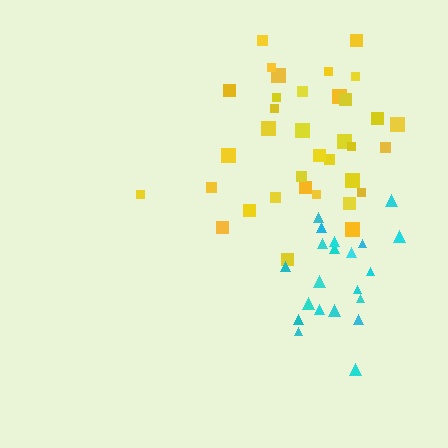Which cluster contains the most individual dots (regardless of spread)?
Yellow (35).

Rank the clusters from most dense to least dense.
cyan, yellow.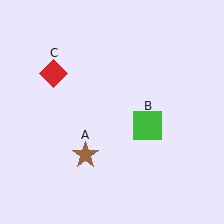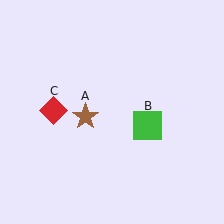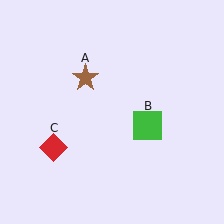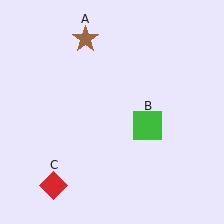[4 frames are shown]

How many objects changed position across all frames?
2 objects changed position: brown star (object A), red diamond (object C).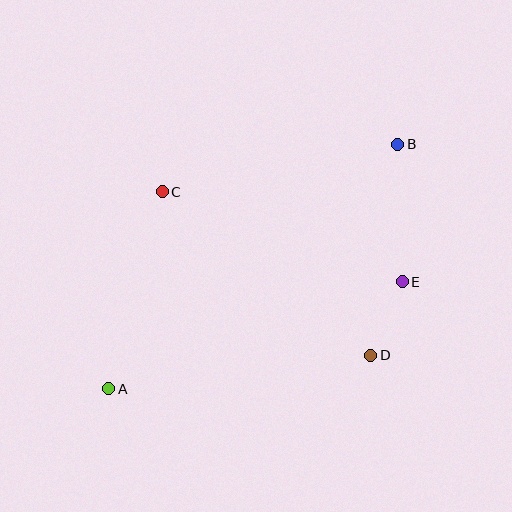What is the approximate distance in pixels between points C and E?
The distance between C and E is approximately 256 pixels.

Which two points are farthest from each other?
Points A and B are farthest from each other.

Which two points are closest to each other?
Points D and E are closest to each other.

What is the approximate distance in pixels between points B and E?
The distance between B and E is approximately 138 pixels.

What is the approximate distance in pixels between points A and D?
The distance between A and D is approximately 264 pixels.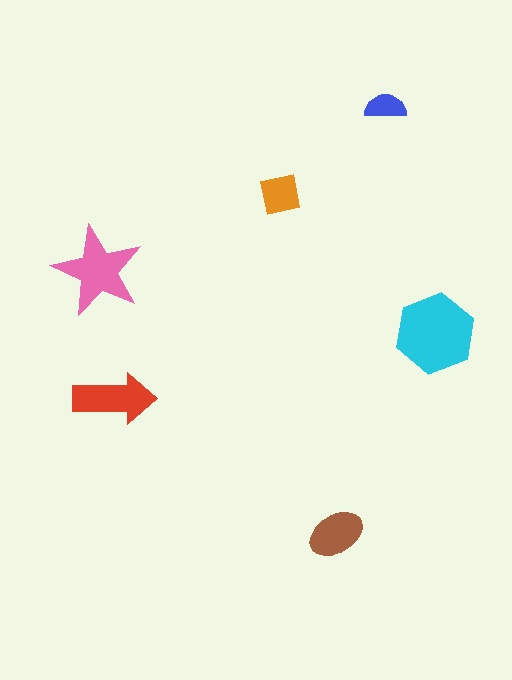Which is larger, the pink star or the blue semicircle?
The pink star.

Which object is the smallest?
The blue semicircle.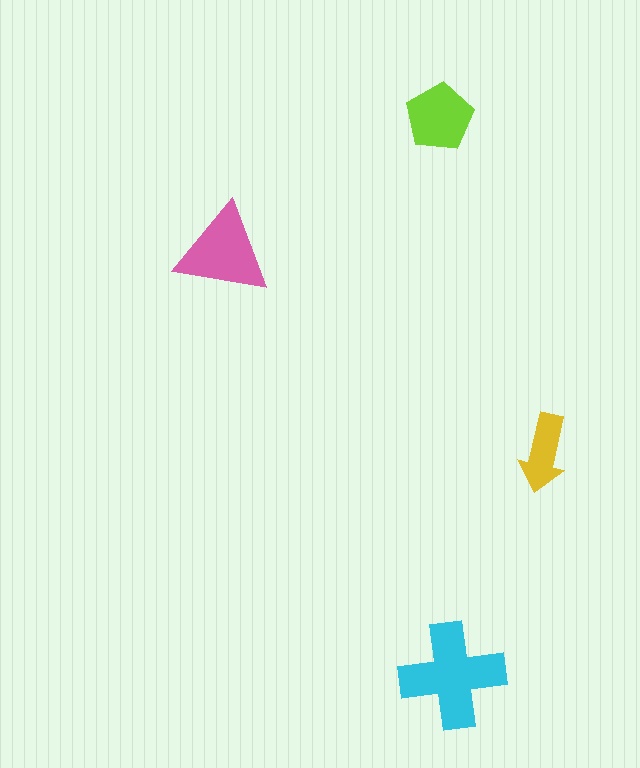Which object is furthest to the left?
The pink triangle is leftmost.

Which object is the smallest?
The yellow arrow.